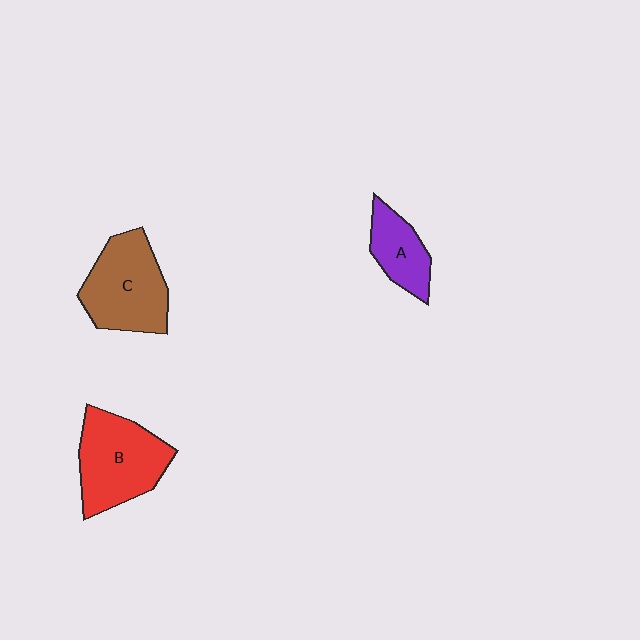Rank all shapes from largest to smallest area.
From largest to smallest: B (red), C (brown), A (purple).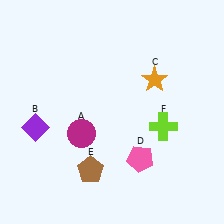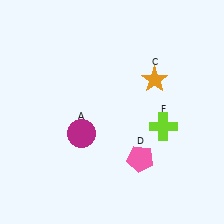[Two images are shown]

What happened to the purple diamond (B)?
The purple diamond (B) was removed in Image 2. It was in the bottom-left area of Image 1.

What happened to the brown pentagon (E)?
The brown pentagon (E) was removed in Image 2. It was in the bottom-left area of Image 1.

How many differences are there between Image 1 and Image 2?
There are 2 differences between the two images.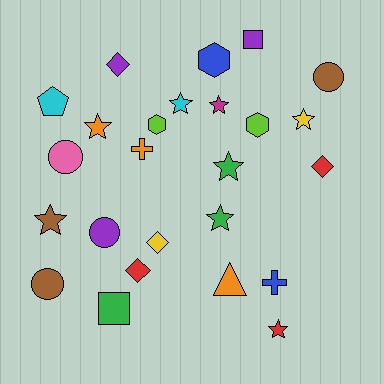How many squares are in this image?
There are 2 squares.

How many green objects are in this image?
There are 3 green objects.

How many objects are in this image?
There are 25 objects.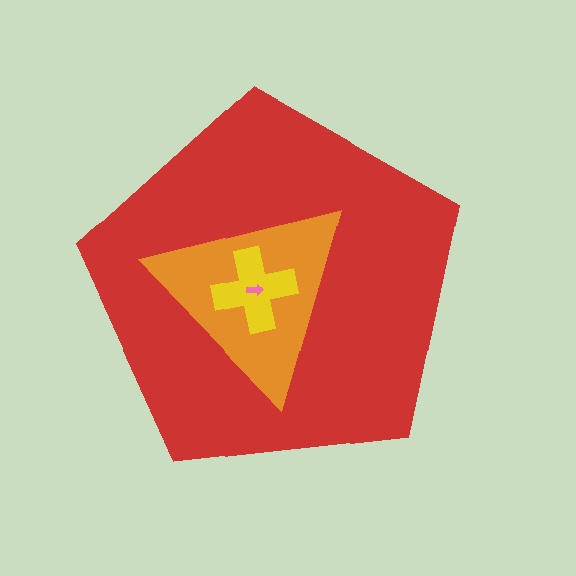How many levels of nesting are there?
4.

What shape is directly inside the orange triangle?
The yellow cross.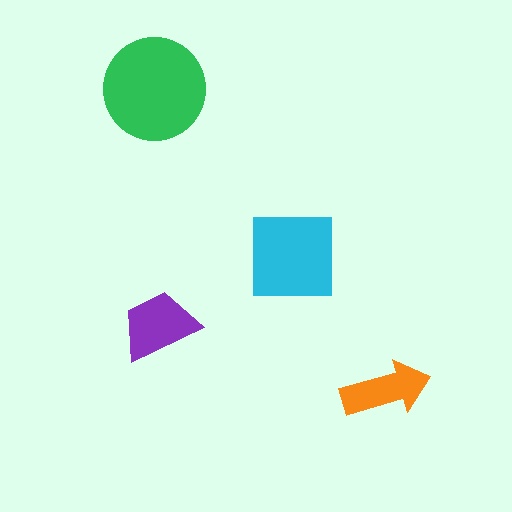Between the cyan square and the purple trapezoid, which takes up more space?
The cyan square.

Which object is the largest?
The green circle.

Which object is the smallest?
The orange arrow.